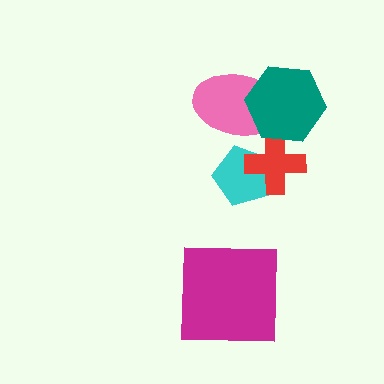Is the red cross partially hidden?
Yes, it is partially covered by another shape.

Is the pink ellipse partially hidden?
Yes, it is partially covered by another shape.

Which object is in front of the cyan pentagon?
The red cross is in front of the cyan pentagon.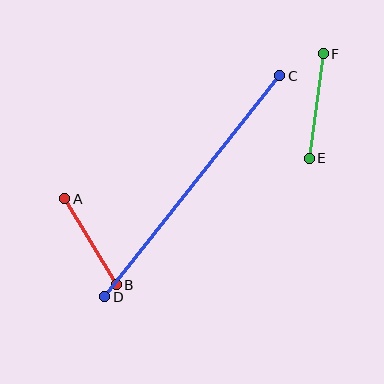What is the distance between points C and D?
The distance is approximately 282 pixels.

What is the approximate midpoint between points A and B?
The midpoint is at approximately (91, 242) pixels.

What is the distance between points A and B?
The distance is approximately 101 pixels.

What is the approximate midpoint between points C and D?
The midpoint is at approximately (192, 186) pixels.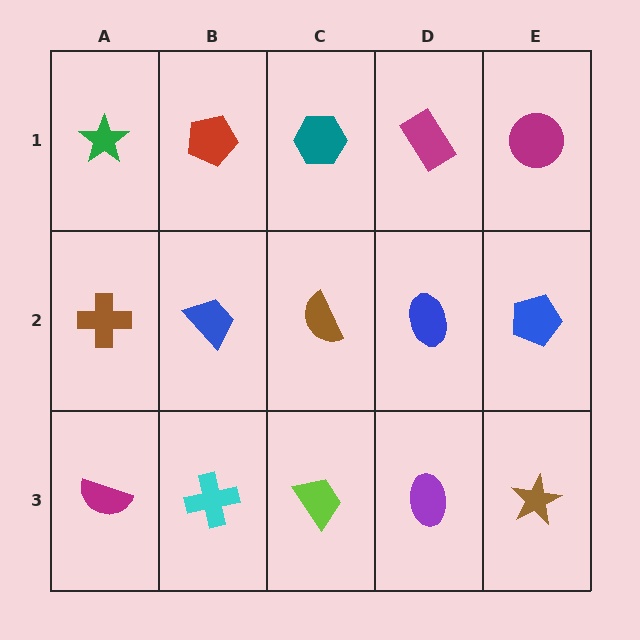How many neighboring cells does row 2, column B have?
4.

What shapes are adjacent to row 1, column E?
A blue pentagon (row 2, column E), a magenta rectangle (row 1, column D).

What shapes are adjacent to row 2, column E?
A magenta circle (row 1, column E), a brown star (row 3, column E), a blue ellipse (row 2, column D).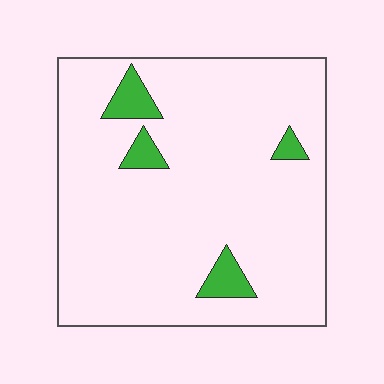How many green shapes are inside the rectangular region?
4.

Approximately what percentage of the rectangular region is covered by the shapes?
Approximately 5%.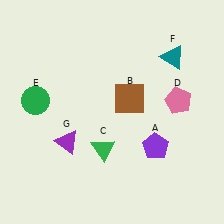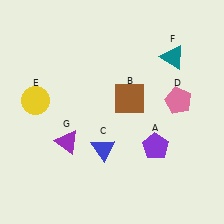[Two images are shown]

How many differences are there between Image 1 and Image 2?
There are 2 differences between the two images.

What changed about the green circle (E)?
In Image 1, E is green. In Image 2, it changed to yellow.